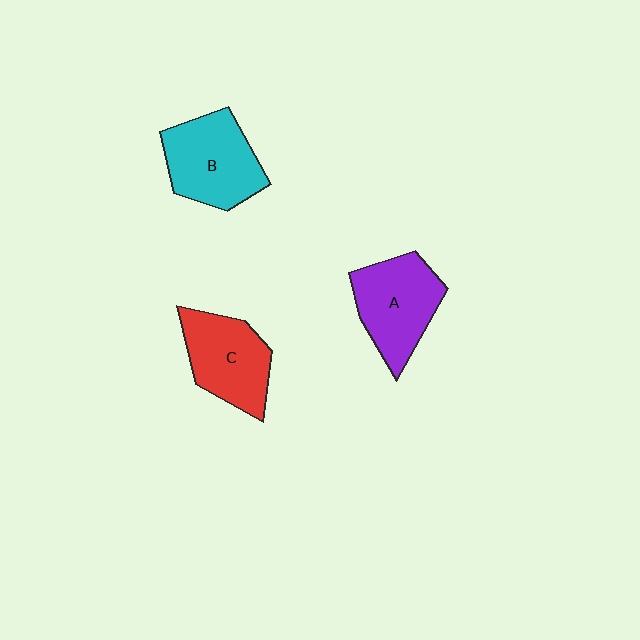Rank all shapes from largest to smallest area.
From largest to smallest: B (cyan), A (purple), C (red).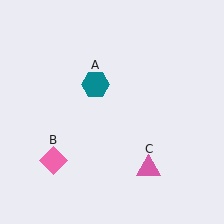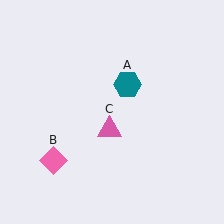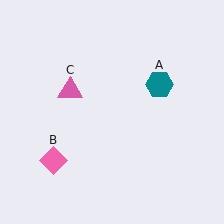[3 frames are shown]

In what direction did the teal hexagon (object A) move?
The teal hexagon (object A) moved right.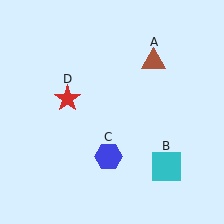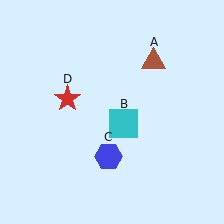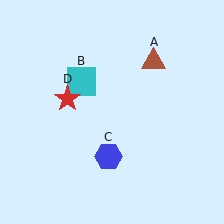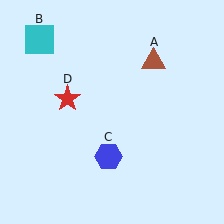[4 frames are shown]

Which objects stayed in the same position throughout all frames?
Brown triangle (object A) and blue hexagon (object C) and red star (object D) remained stationary.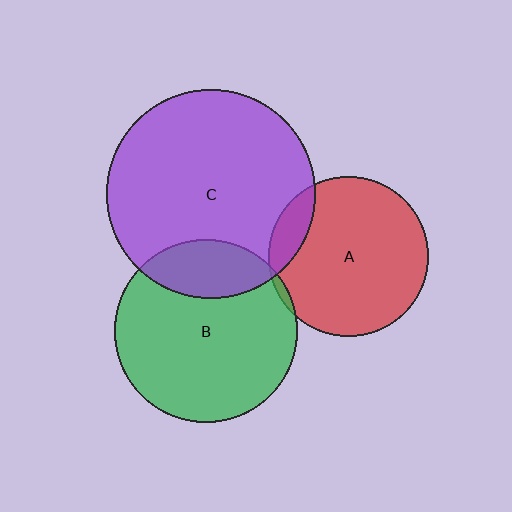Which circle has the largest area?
Circle C (purple).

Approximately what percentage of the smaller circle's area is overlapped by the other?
Approximately 20%.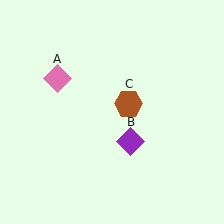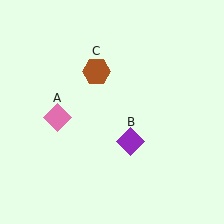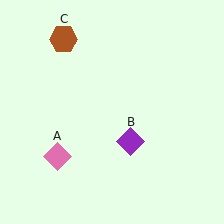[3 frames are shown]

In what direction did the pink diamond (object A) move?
The pink diamond (object A) moved down.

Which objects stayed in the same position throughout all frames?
Purple diamond (object B) remained stationary.